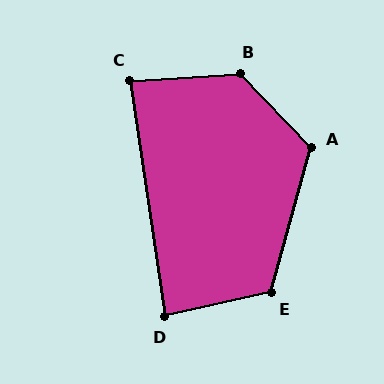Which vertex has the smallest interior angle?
C, at approximately 85 degrees.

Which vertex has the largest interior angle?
B, at approximately 131 degrees.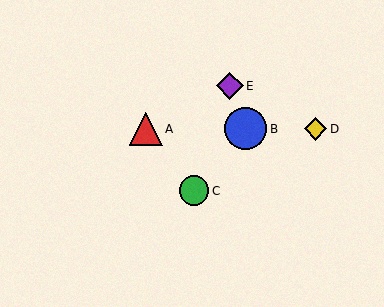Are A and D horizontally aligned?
Yes, both are at y≈129.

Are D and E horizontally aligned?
No, D is at y≈129 and E is at y≈86.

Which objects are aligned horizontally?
Objects A, B, D are aligned horizontally.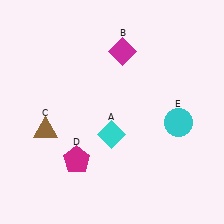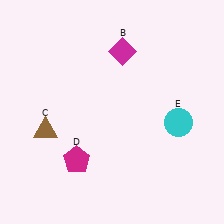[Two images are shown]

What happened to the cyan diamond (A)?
The cyan diamond (A) was removed in Image 2. It was in the bottom-left area of Image 1.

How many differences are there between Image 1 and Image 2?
There is 1 difference between the two images.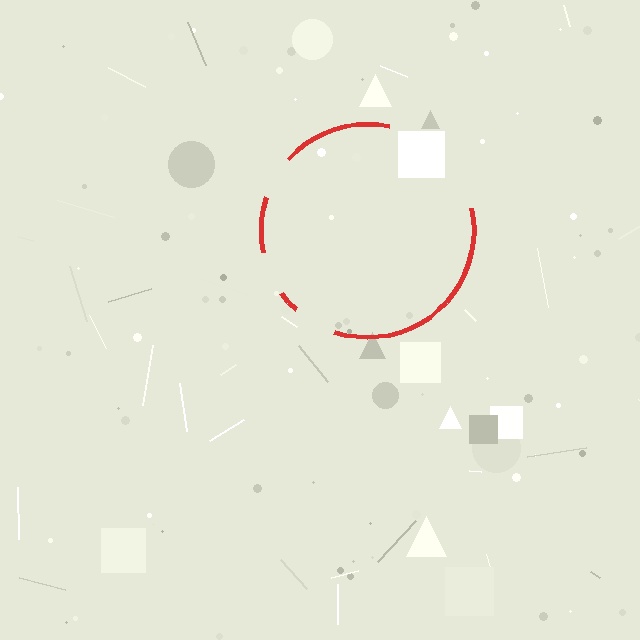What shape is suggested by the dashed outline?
The dashed outline suggests a circle.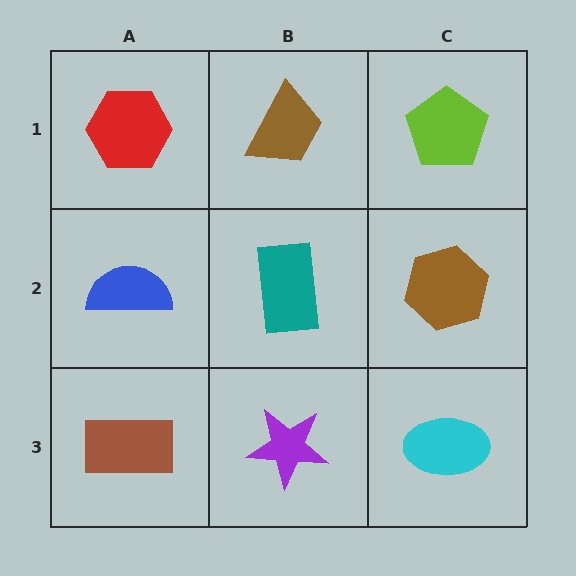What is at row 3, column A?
A brown rectangle.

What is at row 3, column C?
A cyan ellipse.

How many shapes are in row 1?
3 shapes.